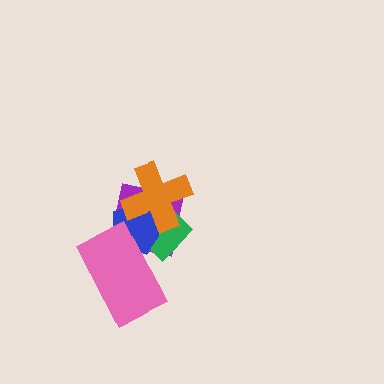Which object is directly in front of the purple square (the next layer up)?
The green diamond is directly in front of the purple square.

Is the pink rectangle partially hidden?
No, no other shape covers it.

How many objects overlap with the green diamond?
4 objects overlap with the green diamond.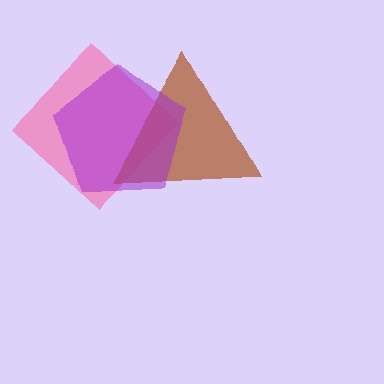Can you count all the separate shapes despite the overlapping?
Yes, there are 3 separate shapes.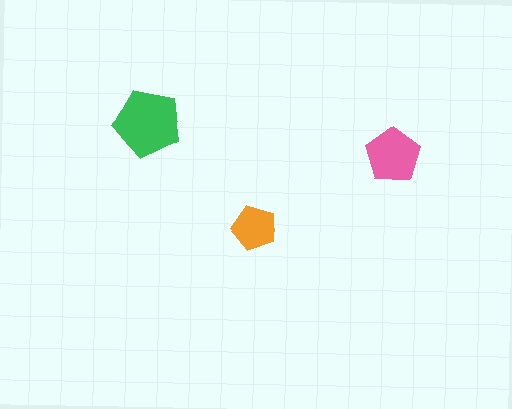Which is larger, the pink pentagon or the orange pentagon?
The pink one.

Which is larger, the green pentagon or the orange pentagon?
The green one.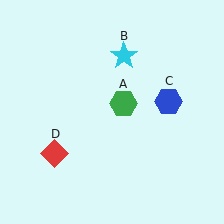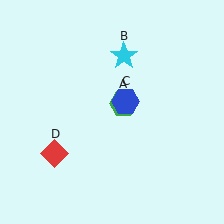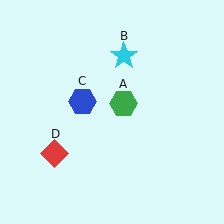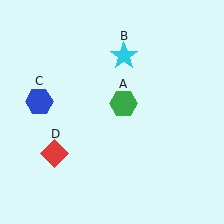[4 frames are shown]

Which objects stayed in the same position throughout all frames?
Green hexagon (object A) and cyan star (object B) and red diamond (object D) remained stationary.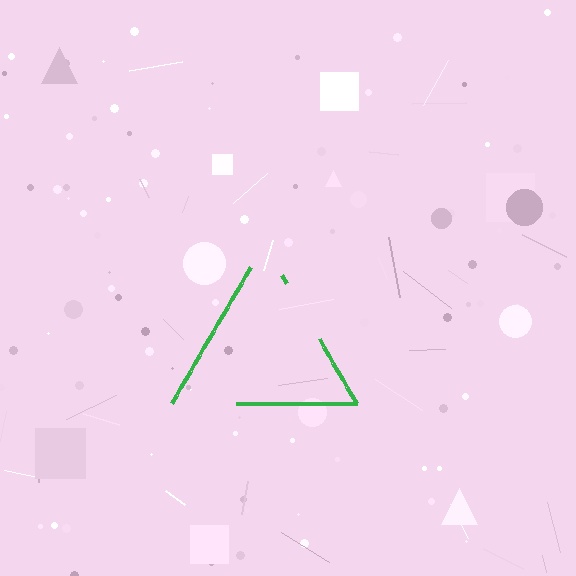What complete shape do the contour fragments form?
The contour fragments form a triangle.